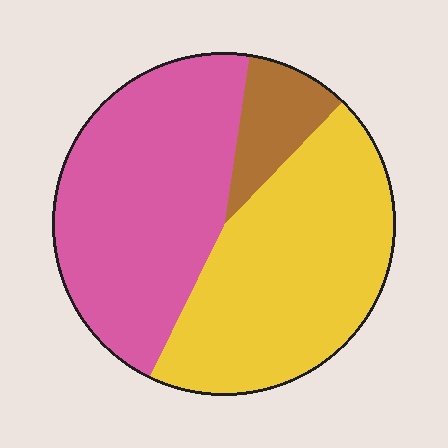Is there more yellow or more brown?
Yellow.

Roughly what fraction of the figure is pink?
Pink covers roughly 45% of the figure.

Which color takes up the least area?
Brown, at roughly 10%.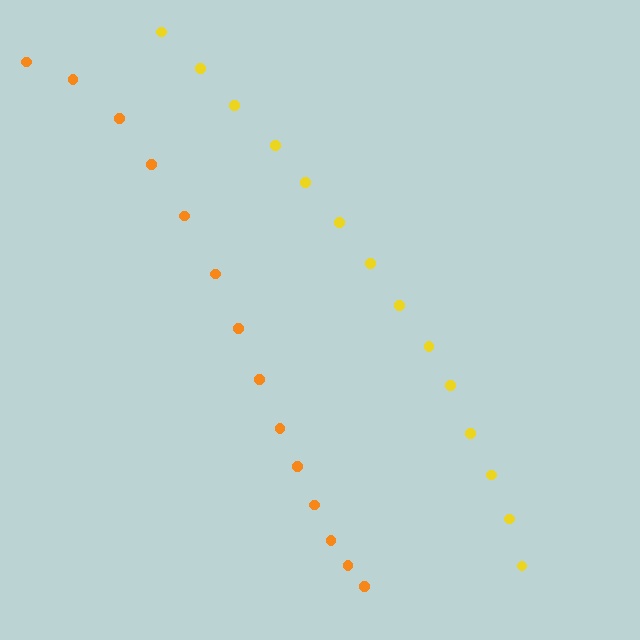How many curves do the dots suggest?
There are 2 distinct paths.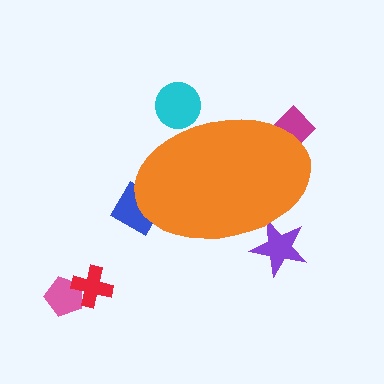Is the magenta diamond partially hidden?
Yes, the magenta diamond is partially hidden behind the orange ellipse.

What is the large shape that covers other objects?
An orange ellipse.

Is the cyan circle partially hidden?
Yes, the cyan circle is partially hidden behind the orange ellipse.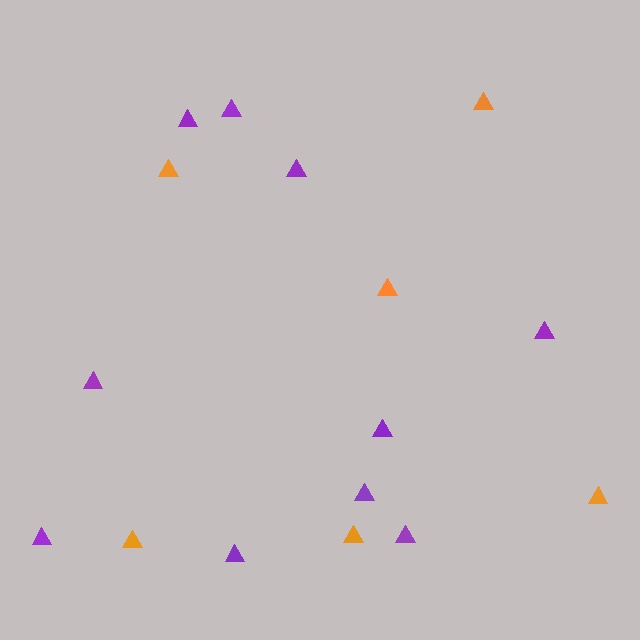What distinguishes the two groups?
There are 2 groups: one group of orange triangles (6) and one group of purple triangles (10).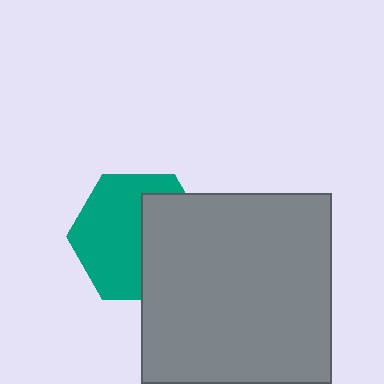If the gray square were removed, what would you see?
You would see the complete teal hexagon.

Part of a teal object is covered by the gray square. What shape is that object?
It is a hexagon.